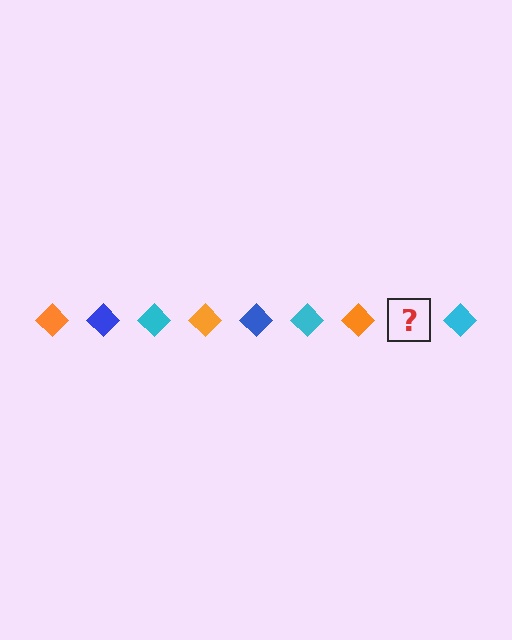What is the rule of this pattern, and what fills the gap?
The rule is that the pattern cycles through orange, blue, cyan diamonds. The gap should be filled with a blue diamond.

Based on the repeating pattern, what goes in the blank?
The blank should be a blue diamond.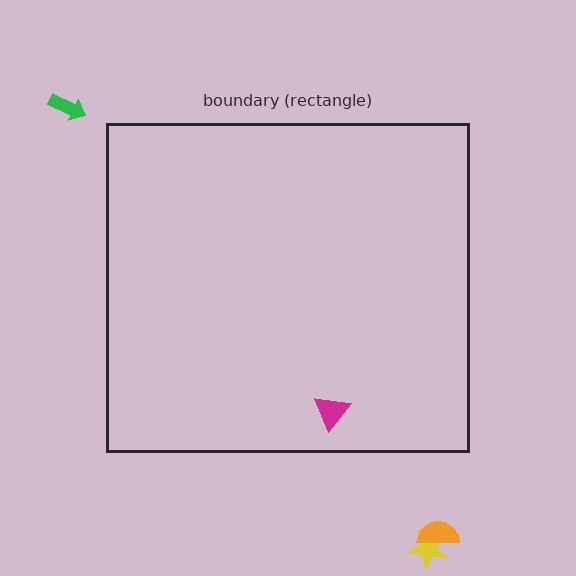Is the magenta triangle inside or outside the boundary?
Inside.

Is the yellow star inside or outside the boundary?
Outside.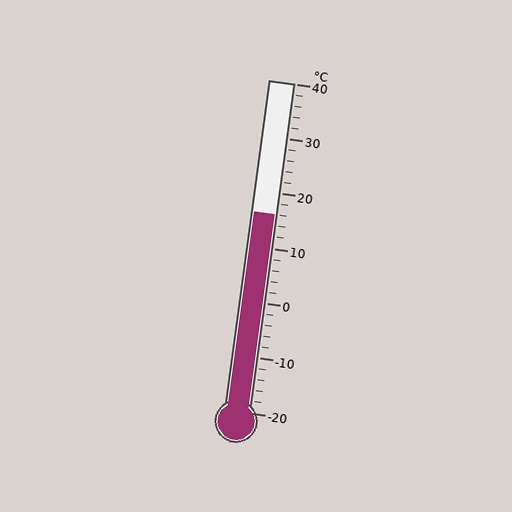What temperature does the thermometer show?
The thermometer shows approximately 16°C.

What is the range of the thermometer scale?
The thermometer scale ranges from -20°C to 40°C.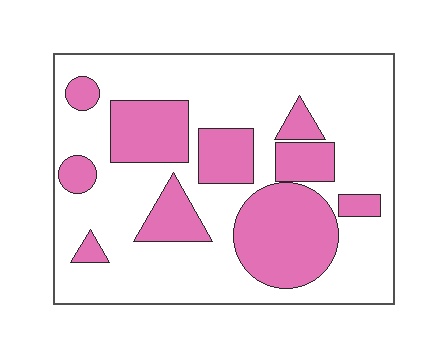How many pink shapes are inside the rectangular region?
10.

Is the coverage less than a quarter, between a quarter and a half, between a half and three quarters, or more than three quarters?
Between a quarter and a half.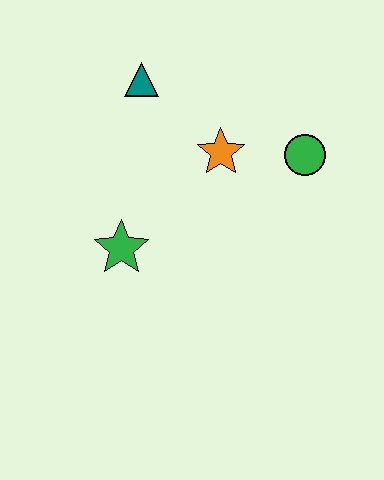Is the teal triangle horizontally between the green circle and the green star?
Yes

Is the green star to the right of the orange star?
No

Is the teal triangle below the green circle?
No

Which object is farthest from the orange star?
The green star is farthest from the orange star.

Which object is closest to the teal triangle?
The orange star is closest to the teal triangle.